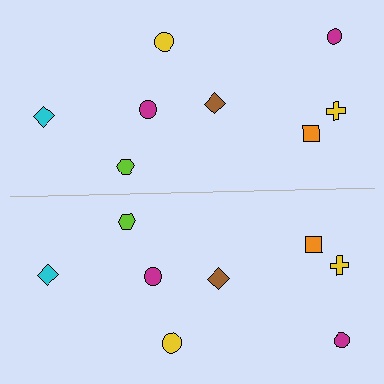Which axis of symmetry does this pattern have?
The pattern has a horizontal axis of symmetry running through the center of the image.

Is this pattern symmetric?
Yes, this pattern has bilateral (reflection) symmetry.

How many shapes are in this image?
There are 16 shapes in this image.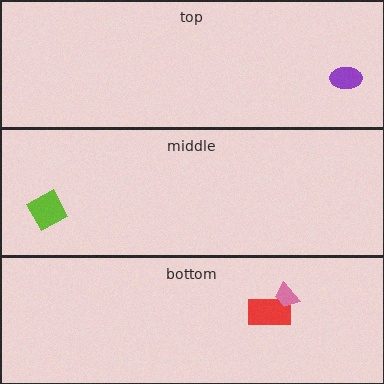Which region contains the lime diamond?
The middle region.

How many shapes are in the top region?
1.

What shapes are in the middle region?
The lime diamond.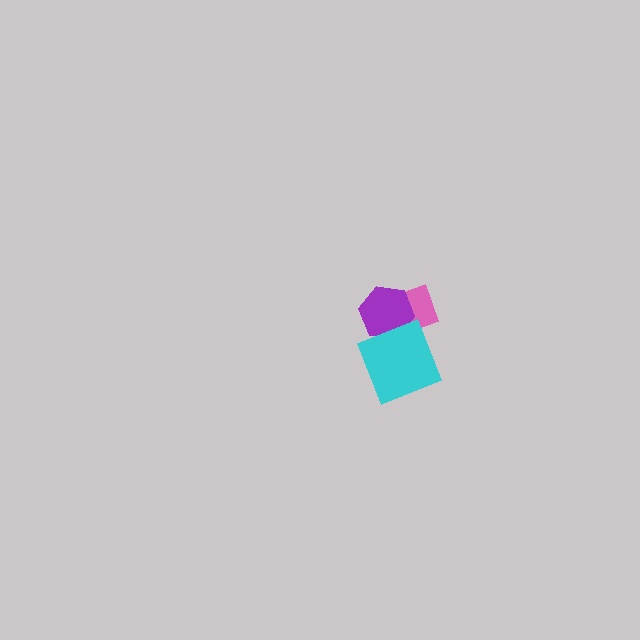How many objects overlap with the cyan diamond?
2 objects overlap with the cyan diamond.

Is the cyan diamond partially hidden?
No, no other shape covers it.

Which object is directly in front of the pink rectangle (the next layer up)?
The purple hexagon is directly in front of the pink rectangle.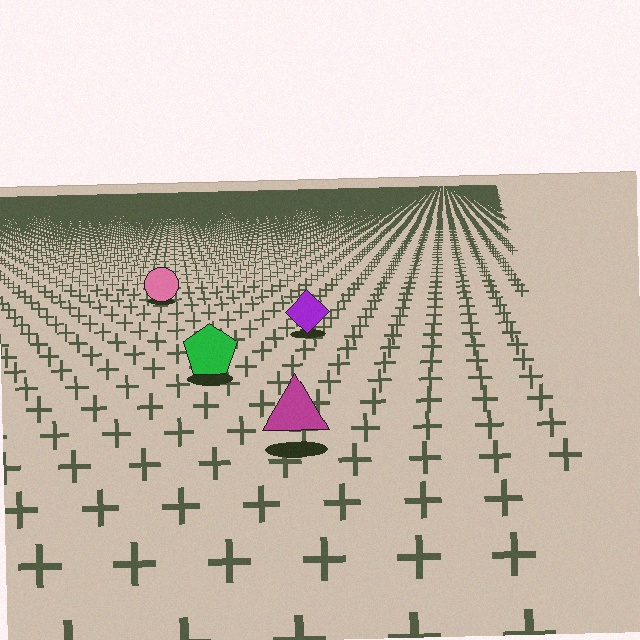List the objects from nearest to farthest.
From nearest to farthest: the magenta triangle, the green pentagon, the purple diamond, the pink circle.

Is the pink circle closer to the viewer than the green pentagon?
No. The green pentagon is closer — you can tell from the texture gradient: the ground texture is coarser near it.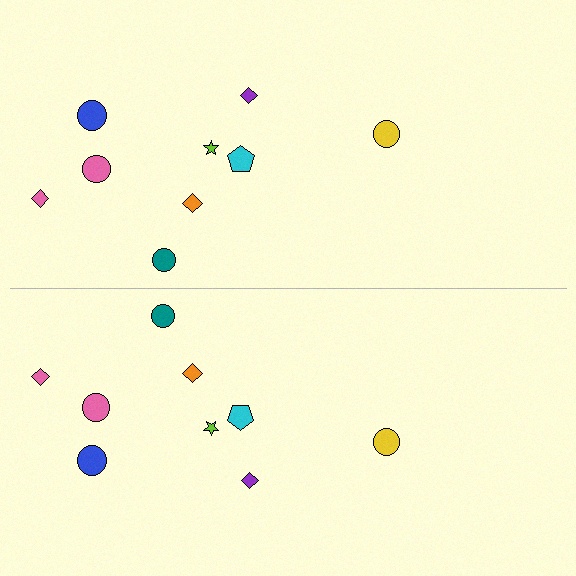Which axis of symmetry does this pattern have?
The pattern has a horizontal axis of symmetry running through the center of the image.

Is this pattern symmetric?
Yes, this pattern has bilateral (reflection) symmetry.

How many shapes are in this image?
There are 18 shapes in this image.